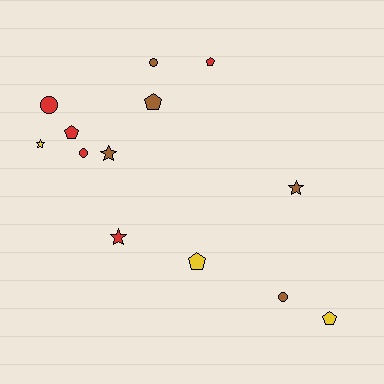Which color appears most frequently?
Red, with 5 objects.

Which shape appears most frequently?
Pentagon, with 5 objects.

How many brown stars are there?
There are 2 brown stars.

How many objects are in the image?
There are 13 objects.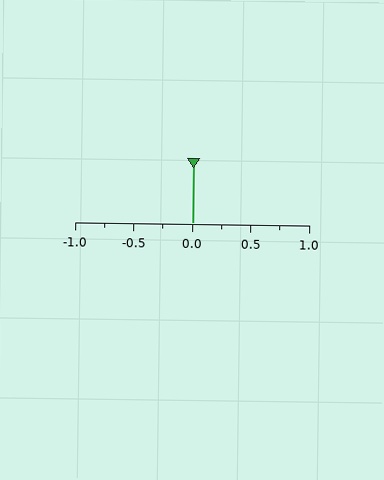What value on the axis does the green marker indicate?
The marker indicates approximately 0.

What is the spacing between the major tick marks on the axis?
The major ticks are spaced 0.5 apart.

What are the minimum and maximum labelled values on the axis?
The axis runs from -1.0 to 1.0.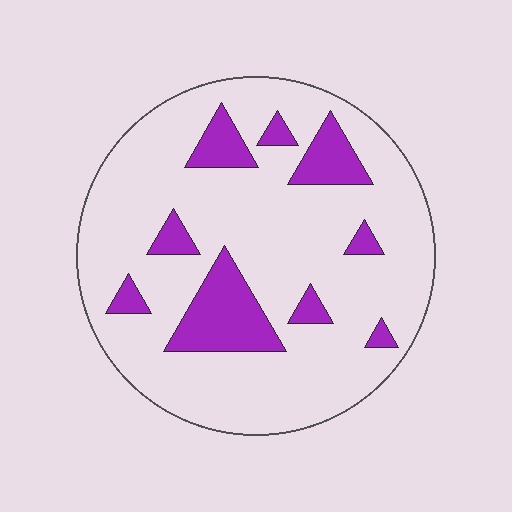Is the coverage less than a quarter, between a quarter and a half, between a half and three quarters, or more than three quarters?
Less than a quarter.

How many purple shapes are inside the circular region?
9.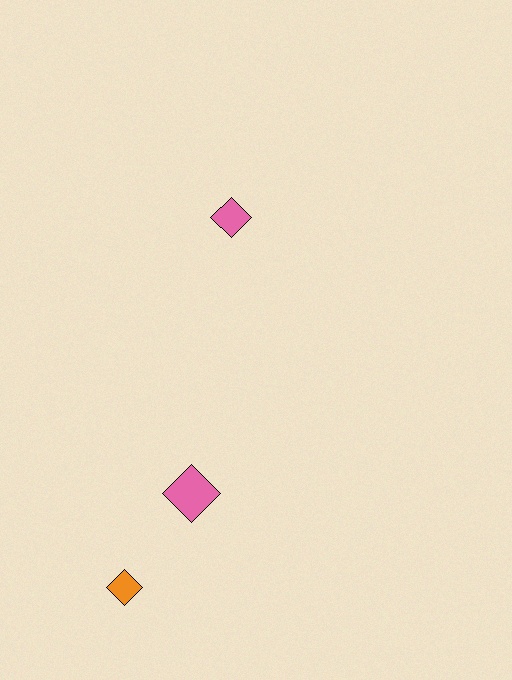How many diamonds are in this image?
There are 3 diamonds.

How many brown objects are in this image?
There are no brown objects.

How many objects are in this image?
There are 3 objects.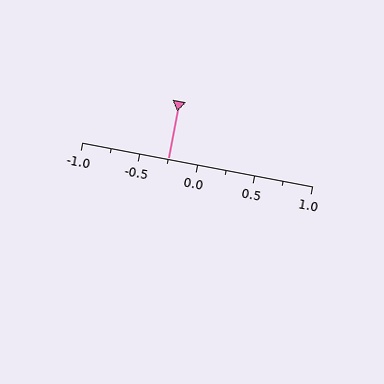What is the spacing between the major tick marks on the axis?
The major ticks are spaced 0.5 apart.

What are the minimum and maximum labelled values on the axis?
The axis runs from -1.0 to 1.0.